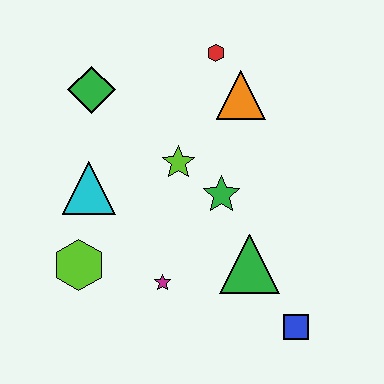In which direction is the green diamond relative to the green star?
The green diamond is to the left of the green star.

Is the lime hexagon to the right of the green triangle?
No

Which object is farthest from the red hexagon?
The blue square is farthest from the red hexagon.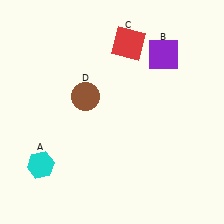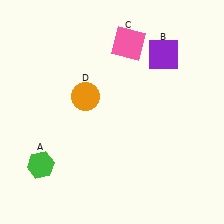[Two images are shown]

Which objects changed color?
A changed from cyan to green. C changed from red to pink. D changed from brown to orange.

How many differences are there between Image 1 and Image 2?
There are 3 differences between the two images.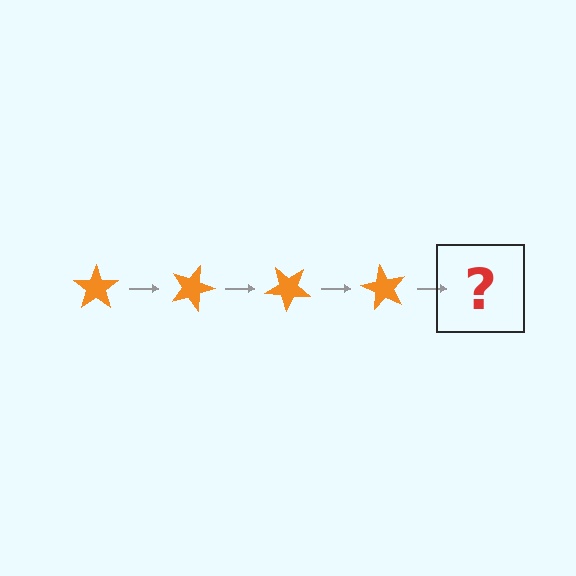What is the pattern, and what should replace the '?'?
The pattern is that the star rotates 20 degrees each step. The '?' should be an orange star rotated 80 degrees.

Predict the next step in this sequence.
The next step is an orange star rotated 80 degrees.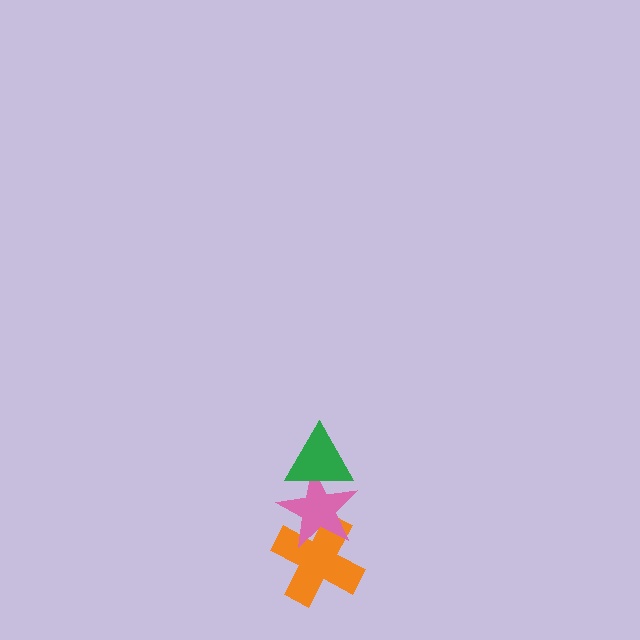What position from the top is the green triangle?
The green triangle is 1st from the top.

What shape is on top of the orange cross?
The pink star is on top of the orange cross.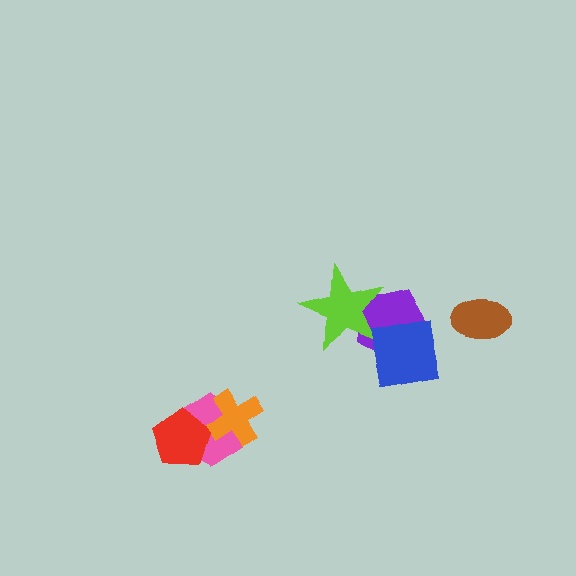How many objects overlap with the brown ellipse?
0 objects overlap with the brown ellipse.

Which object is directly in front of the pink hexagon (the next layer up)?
The red pentagon is directly in front of the pink hexagon.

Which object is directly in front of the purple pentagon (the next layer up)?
The lime star is directly in front of the purple pentagon.